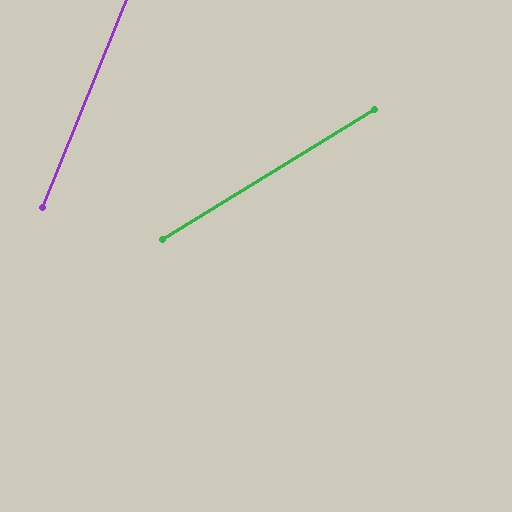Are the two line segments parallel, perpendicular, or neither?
Neither parallel nor perpendicular — they differ by about 36°.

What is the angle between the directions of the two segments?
Approximately 36 degrees.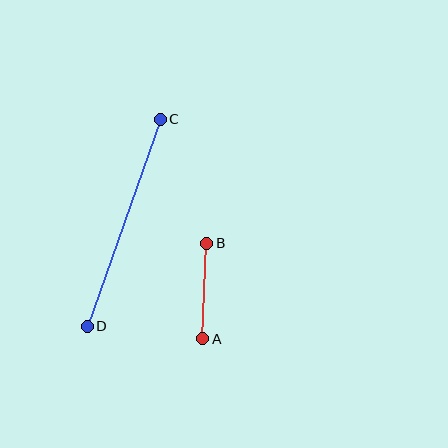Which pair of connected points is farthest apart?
Points C and D are farthest apart.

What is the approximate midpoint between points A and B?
The midpoint is at approximately (205, 291) pixels.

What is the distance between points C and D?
The distance is approximately 220 pixels.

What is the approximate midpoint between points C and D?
The midpoint is at approximately (124, 223) pixels.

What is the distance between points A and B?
The distance is approximately 96 pixels.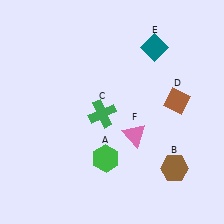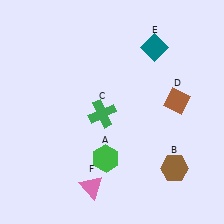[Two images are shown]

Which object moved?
The pink triangle (F) moved down.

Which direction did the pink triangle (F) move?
The pink triangle (F) moved down.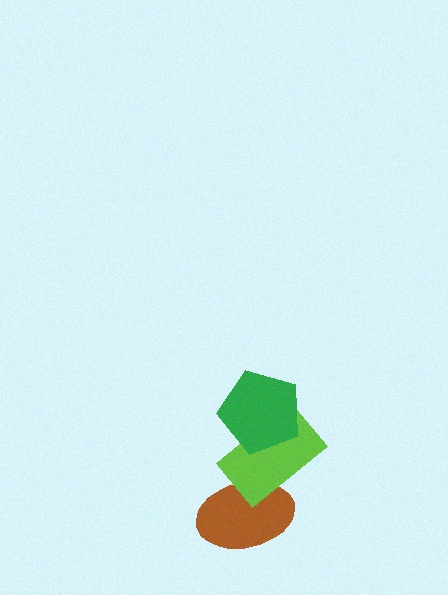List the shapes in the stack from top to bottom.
From top to bottom: the green pentagon, the lime rectangle, the brown ellipse.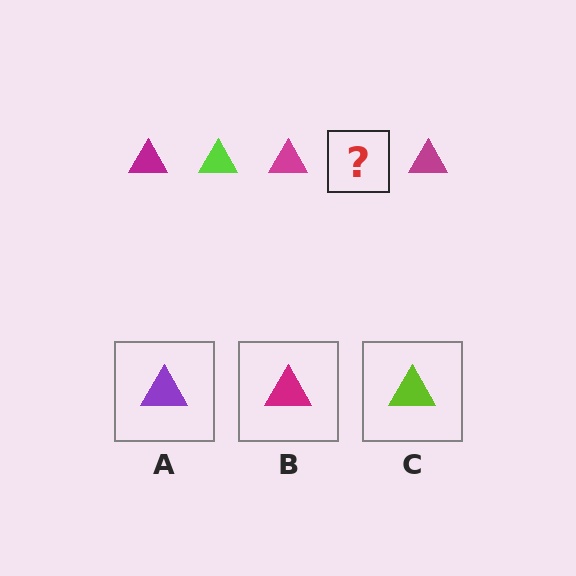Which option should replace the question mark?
Option C.